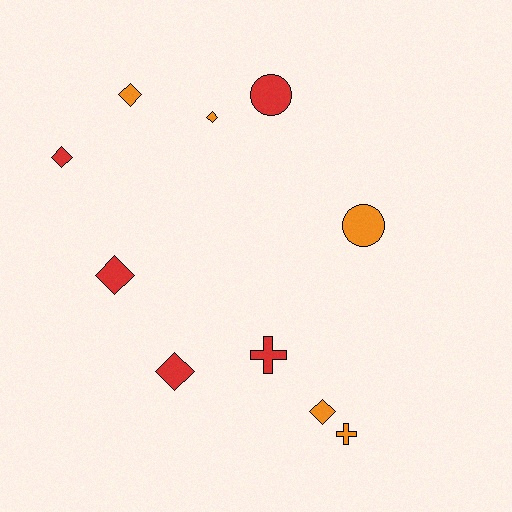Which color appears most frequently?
Red, with 5 objects.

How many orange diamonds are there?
There are 3 orange diamonds.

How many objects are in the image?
There are 10 objects.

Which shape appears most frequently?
Diamond, with 6 objects.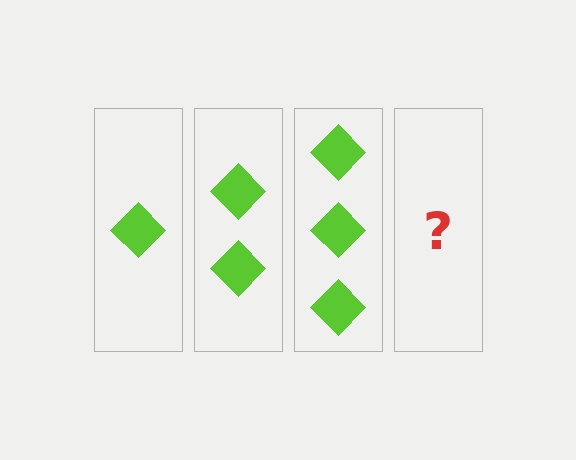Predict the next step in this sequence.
The next step is 4 diamonds.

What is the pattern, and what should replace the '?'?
The pattern is that each step adds one more diamond. The '?' should be 4 diamonds.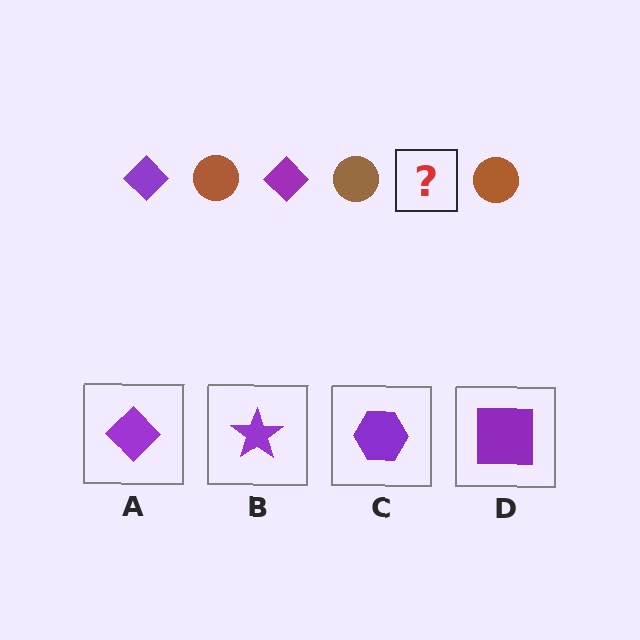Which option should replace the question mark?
Option A.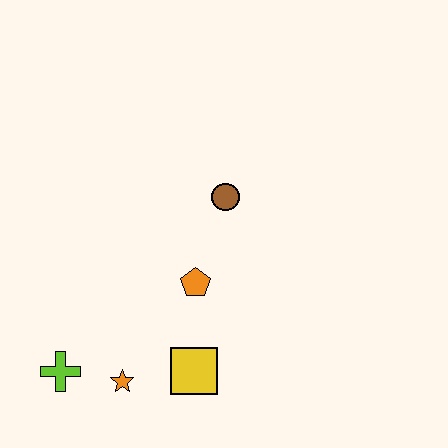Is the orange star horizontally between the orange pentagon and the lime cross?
Yes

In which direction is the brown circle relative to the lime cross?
The brown circle is above the lime cross.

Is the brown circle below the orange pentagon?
No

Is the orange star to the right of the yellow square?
No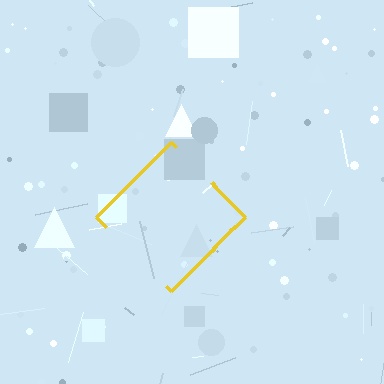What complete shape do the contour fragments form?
The contour fragments form a diamond.